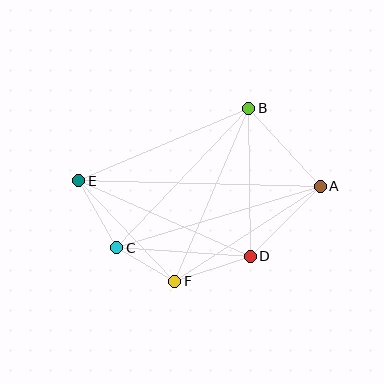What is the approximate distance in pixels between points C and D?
The distance between C and D is approximately 134 pixels.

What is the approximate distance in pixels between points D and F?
The distance between D and F is approximately 80 pixels.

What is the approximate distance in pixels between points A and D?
The distance between A and D is approximately 99 pixels.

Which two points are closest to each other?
Points C and F are closest to each other.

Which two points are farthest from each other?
Points A and E are farthest from each other.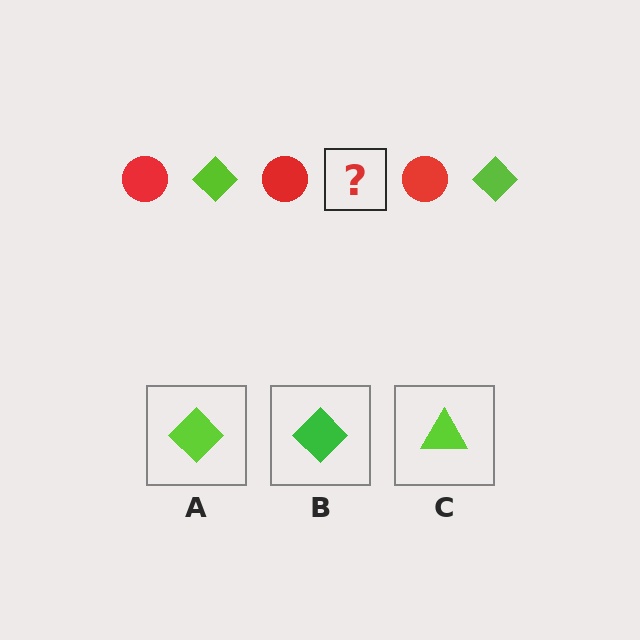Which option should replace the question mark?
Option A.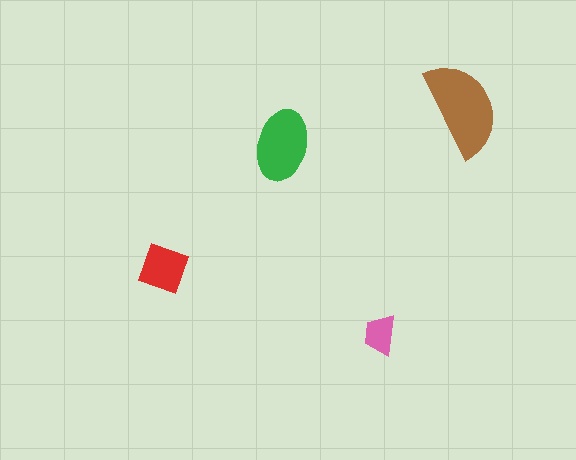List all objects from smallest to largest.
The pink trapezoid, the red diamond, the green ellipse, the brown semicircle.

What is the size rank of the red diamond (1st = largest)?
3rd.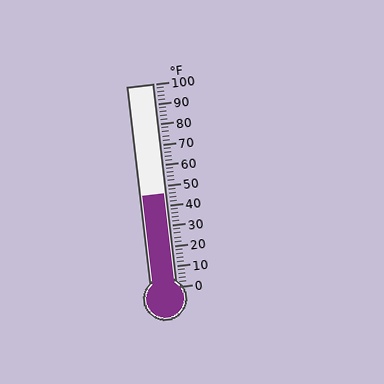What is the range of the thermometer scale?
The thermometer scale ranges from 0°F to 100°F.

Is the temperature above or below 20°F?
The temperature is above 20°F.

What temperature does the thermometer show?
The thermometer shows approximately 46°F.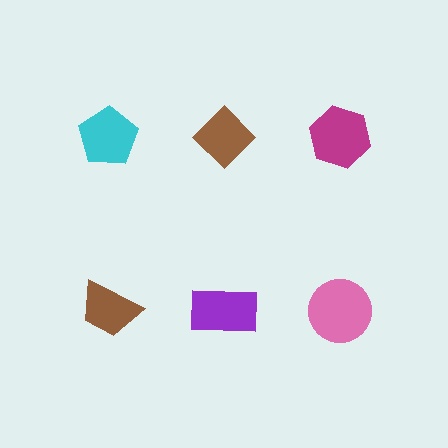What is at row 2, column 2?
A purple rectangle.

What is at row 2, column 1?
A brown trapezoid.